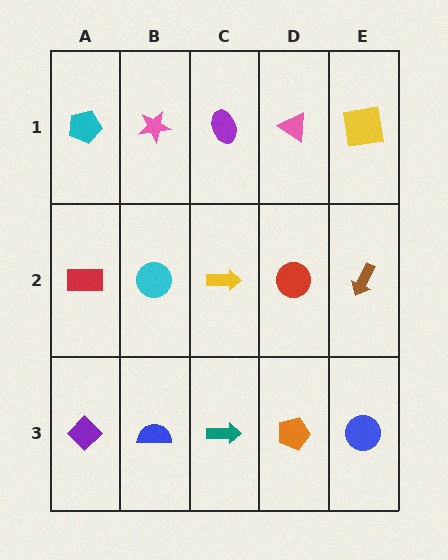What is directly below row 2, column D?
An orange pentagon.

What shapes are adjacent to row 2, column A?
A cyan pentagon (row 1, column A), a purple diamond (row 3, column A), a cyan circle (row 2, column B).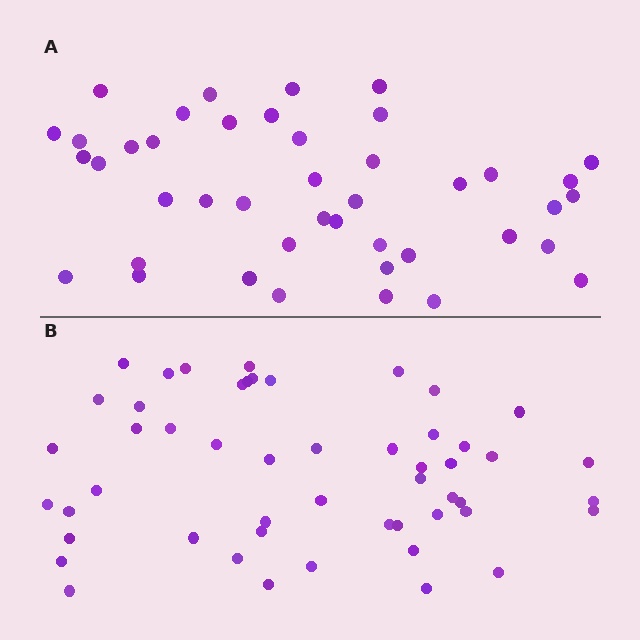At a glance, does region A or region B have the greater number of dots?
Region B (the bottom region) has more dots.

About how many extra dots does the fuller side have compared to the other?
Region B has roughly 8 or so more dots than region A.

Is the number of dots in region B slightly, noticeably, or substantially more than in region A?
Region B has only slightly more — the two regions are fairly close. The ratio is roughly 1.2 to 1.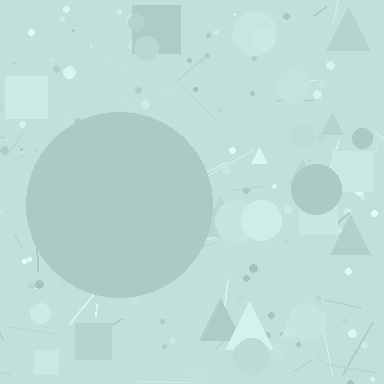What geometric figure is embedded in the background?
A circle is embedded in the background.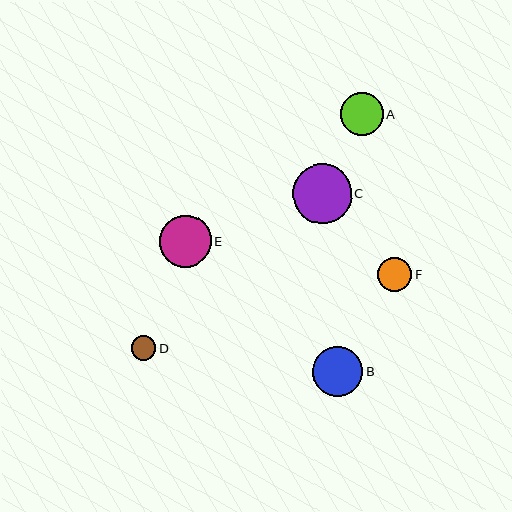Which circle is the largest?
Circle C is the largest with a size of approximately 59 pixels.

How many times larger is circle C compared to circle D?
Circle C is approximately 2.4 times the size of circle D.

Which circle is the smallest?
Circle D is the smallest with a size of approximately 24 pixels.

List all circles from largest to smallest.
From largest to smallest: C, E, B, A, F, D.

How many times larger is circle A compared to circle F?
Circle A is approximately 1.3 times the size of circle F.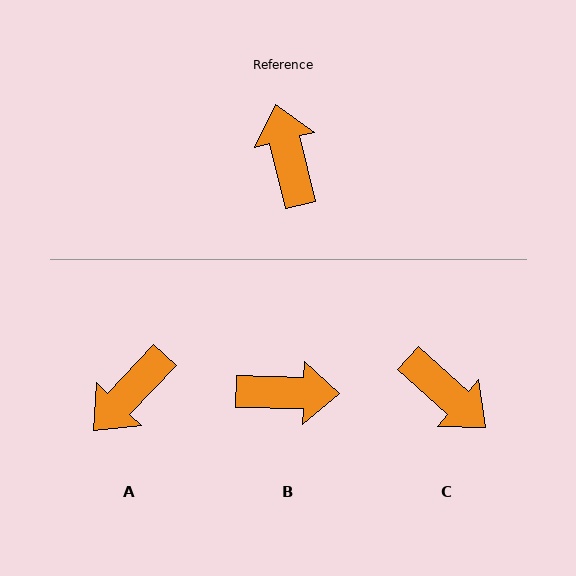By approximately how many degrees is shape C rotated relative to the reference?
Approximately 145 degrees clockwise.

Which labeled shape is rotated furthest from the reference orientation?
C, about 145 degrees away.